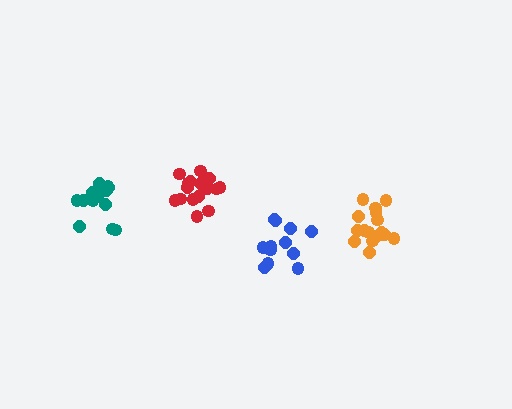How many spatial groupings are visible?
There are 4 spatial groupings.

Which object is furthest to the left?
The teal cluster is leftmost.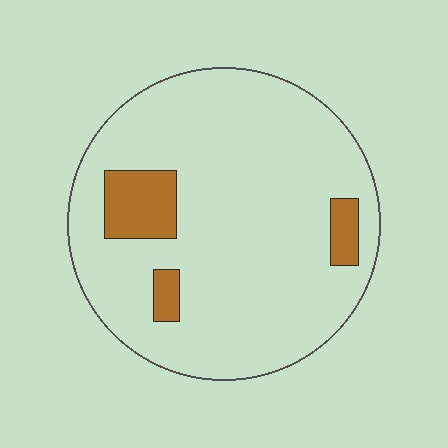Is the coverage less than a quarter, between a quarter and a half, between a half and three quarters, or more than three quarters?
Less than a quarter.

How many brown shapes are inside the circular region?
3.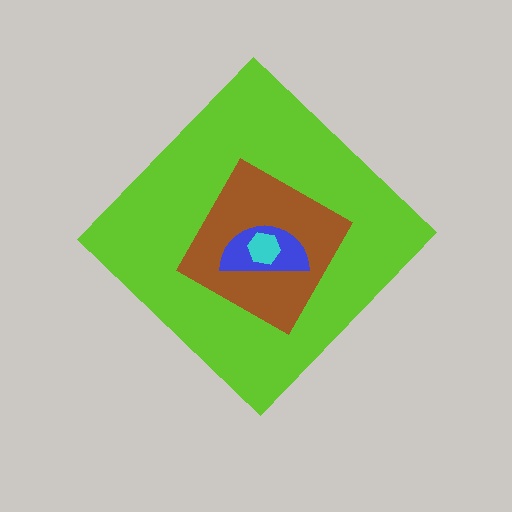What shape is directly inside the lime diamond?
The brown square.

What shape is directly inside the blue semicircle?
The cyan hexagon.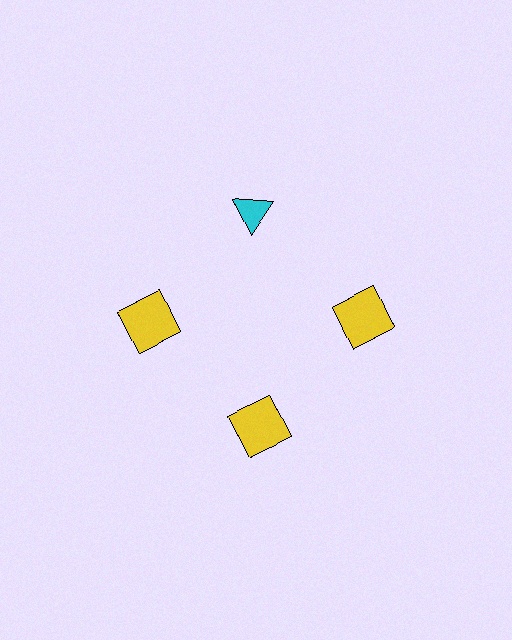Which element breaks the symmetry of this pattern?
The cyan triangle at roughly the 12 o'clock position breaks the symmetry. All other shapes are yellow squares.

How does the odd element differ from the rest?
It differs in both color (cyan instead of yellow) and shape (triangle instead of square).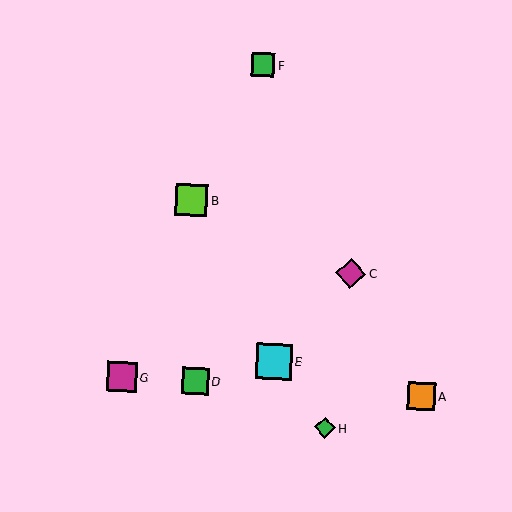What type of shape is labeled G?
Shape G is a magenta square.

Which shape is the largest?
The cyan square (labeled E) is the largest.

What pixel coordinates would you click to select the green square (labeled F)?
Click at (263, 65) to select the green square F.